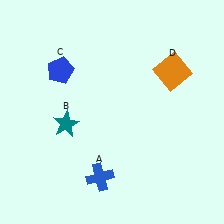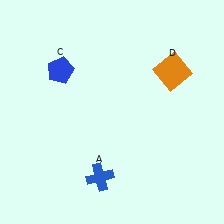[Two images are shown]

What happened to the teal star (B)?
The teal star (B) was removed in Image 2. It was in the bottom-left area of Image 1.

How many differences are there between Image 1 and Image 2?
There is 1 difference between the two images.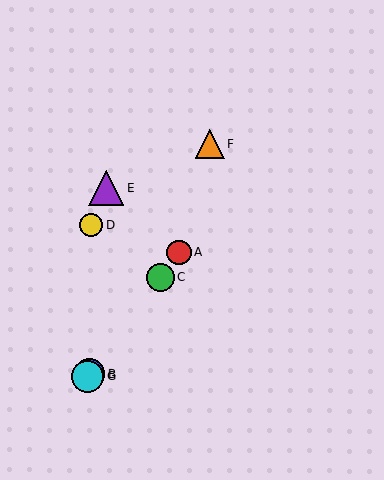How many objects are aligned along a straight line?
4 objects (A, B, C, G) are aligned along a straight line.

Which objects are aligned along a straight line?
Objects A, B, C, G are aligned along a straight line.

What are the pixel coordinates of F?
Object F is at (210, 144).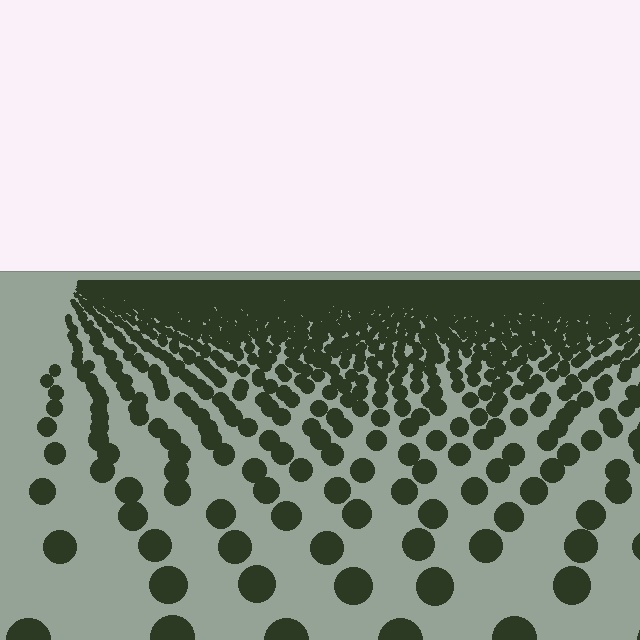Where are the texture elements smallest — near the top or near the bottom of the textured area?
Near the top.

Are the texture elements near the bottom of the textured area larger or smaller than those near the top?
Larger. Near the bottom, elements are closer to the viewer and appear at a bigger on-screen size.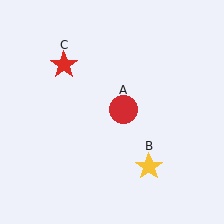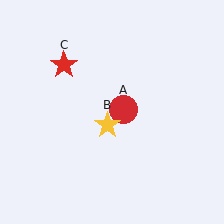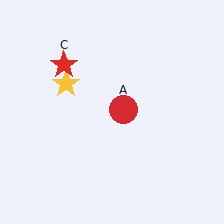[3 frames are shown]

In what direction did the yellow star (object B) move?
The yellow star (object B) moved up and to the left.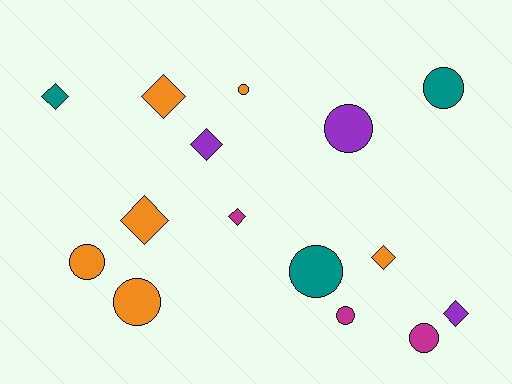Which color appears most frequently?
Orange, with 6 objects.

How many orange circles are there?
There are 3 orange circles.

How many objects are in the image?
There are 15 objects.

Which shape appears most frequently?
Circle, with 8 objects.